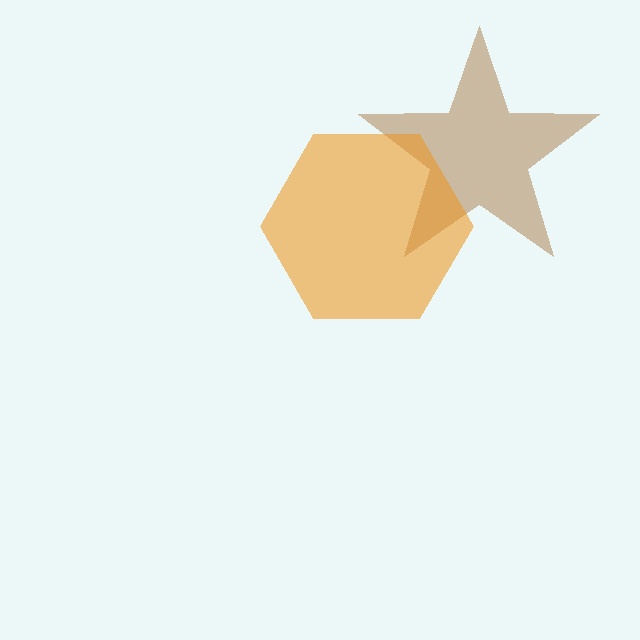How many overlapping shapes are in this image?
There are 2 overlapping shapes in the image.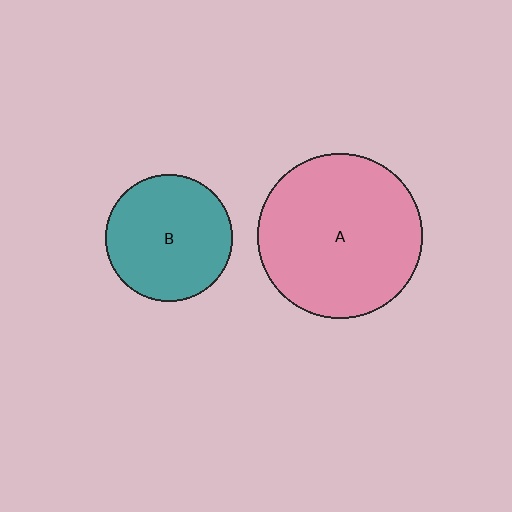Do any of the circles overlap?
No, none of the circles overlap.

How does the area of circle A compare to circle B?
Approximately 1.7 times.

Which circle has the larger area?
Circle A (pink).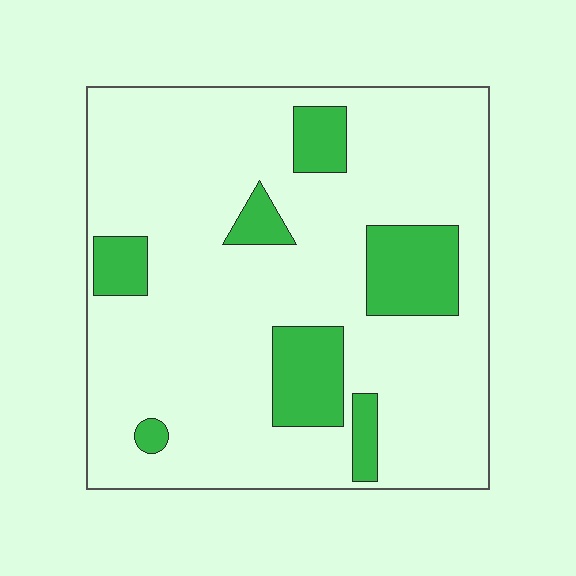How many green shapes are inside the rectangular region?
7.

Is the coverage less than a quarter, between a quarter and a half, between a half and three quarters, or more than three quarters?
Less than a quarter.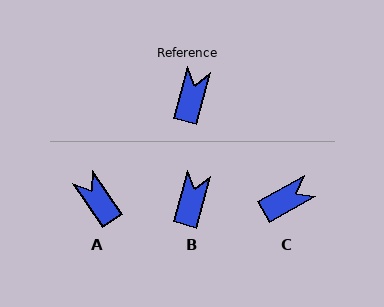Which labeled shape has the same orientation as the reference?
B.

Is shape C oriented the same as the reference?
No, it is off by about 46 degrees.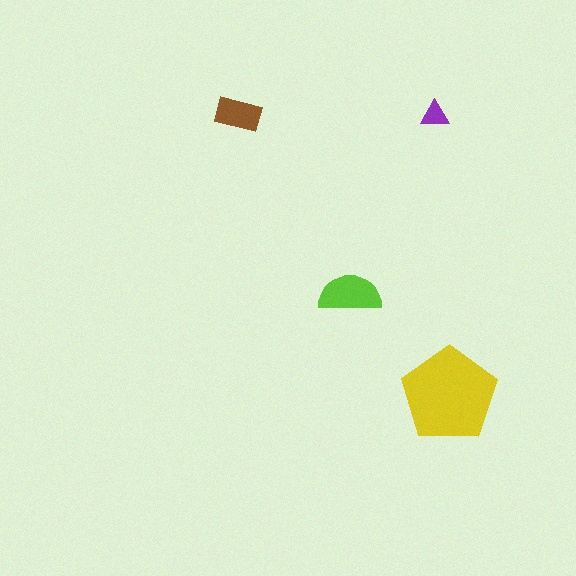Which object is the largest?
The yellow pentagon.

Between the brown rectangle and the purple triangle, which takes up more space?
The brown rectangle.